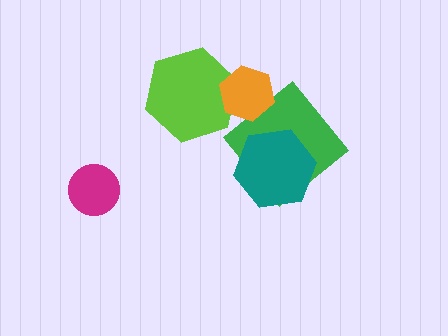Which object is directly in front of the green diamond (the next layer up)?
The teal hexagon is directly in front of the green diamond.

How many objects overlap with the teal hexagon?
1 object overlaps with the teal hexagon.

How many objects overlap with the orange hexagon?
2 objects overlap with the orange hexagon.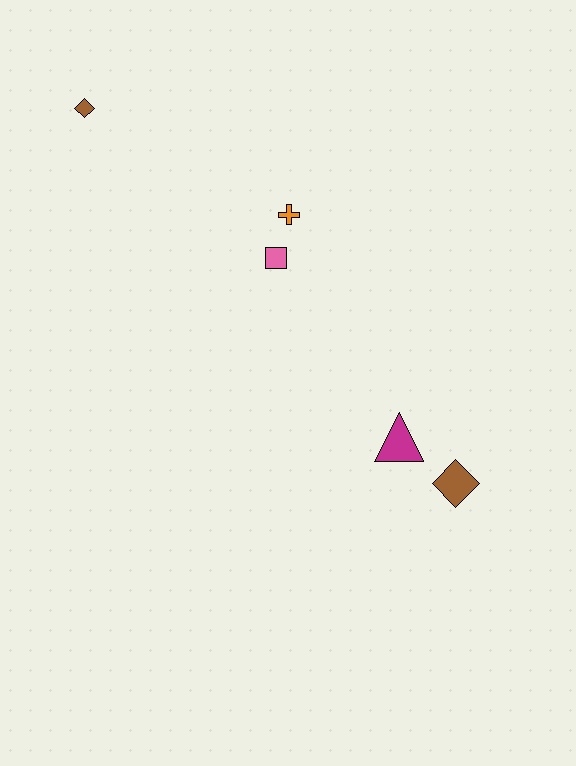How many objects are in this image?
There are 5 objects.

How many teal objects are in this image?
There are no teal objects.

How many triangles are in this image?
There is 1 triangle.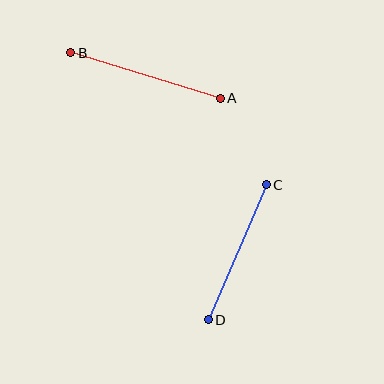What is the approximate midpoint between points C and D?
The midpoint is at approximately (237, 252) pixels.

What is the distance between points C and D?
The distance is approximately 147 pixels.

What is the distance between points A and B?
The distance is approximately 156 pixels.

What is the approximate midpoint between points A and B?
The midpoint is at approximately (146, 75) pixels.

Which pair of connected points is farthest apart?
Points A and B are farthest apart.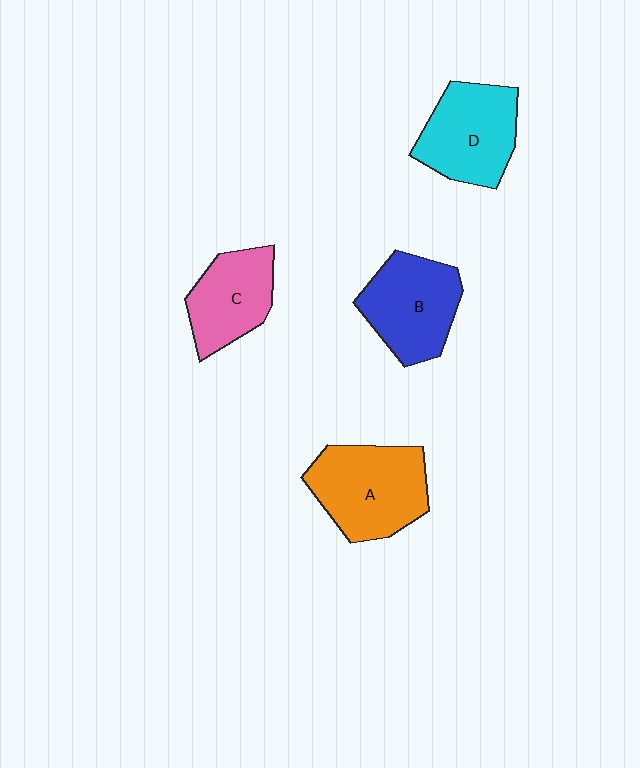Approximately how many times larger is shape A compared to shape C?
Approximately 1.4 times.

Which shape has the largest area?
Shape A (orange).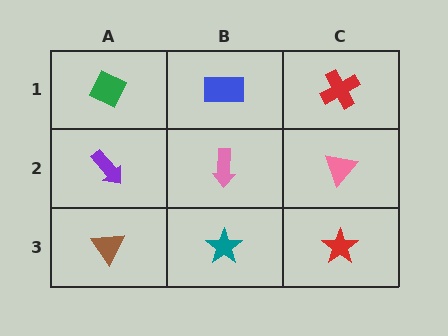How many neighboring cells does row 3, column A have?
2.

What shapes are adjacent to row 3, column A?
A purple arrow (row 2, column A), a teal star (row 3, column B).